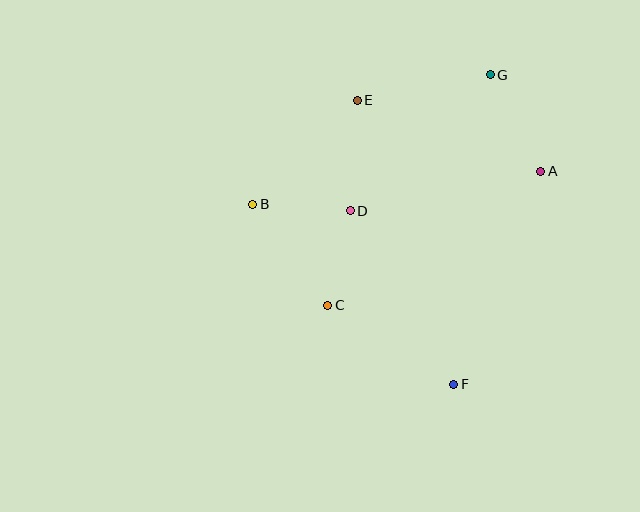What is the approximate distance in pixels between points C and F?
The distance between C and F is approximately 149 pixels.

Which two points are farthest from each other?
Points F and G are farthest from each other.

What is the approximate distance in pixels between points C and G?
The distance between C and G is approximately 282 pixels.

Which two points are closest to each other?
Points C and D are closest to each other.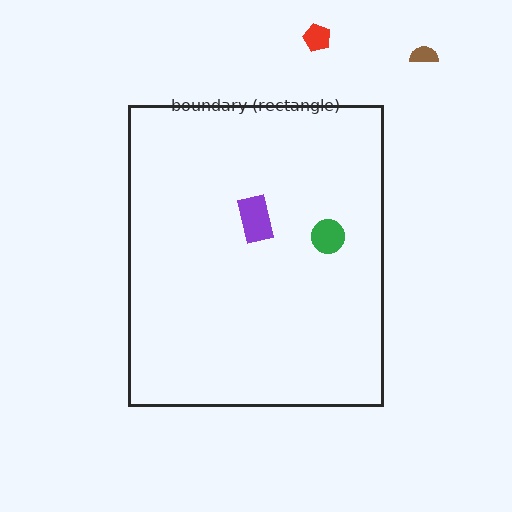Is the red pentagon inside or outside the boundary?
Outside.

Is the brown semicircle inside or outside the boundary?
Outside.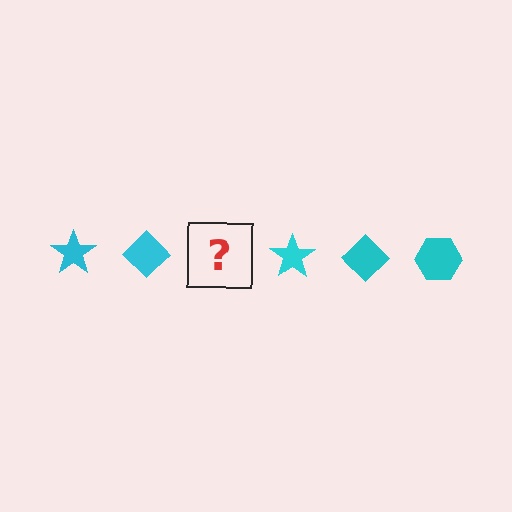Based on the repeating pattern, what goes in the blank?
The blank should be a cyan hexagon.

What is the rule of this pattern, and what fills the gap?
The rule is that the pattern cycles through star, diamond, hexagon shapes in cyan. The gap should be filled with a cyan hexagon.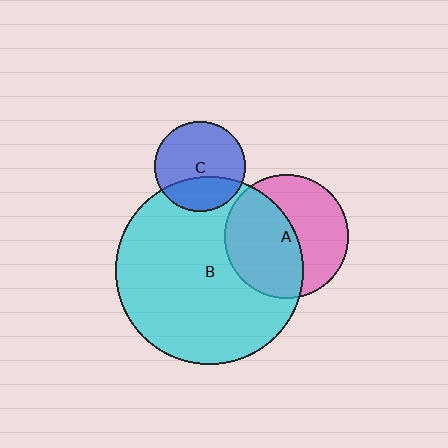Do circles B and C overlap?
Yes.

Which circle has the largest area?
Circle B (cyan).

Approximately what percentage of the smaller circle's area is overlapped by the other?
Approximately 30%.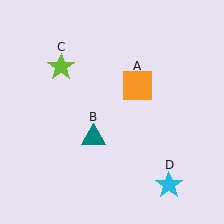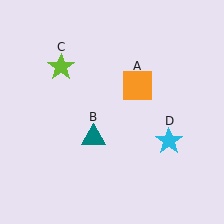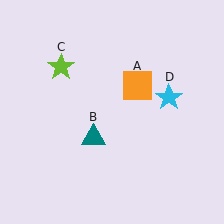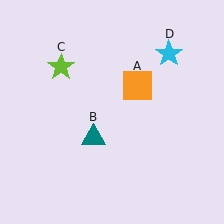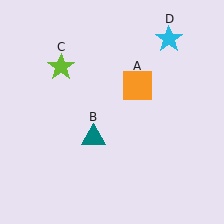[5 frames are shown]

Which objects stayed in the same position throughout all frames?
Orange square (object A) and teal triangle (object B) and lime star (object C) remained stationary.